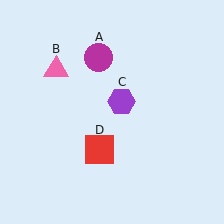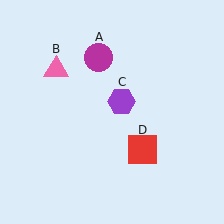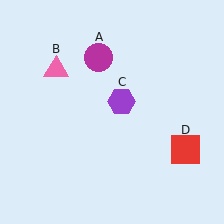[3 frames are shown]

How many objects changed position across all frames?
1 object changed position: red square (object D).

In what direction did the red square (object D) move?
The red square (object D) moved right.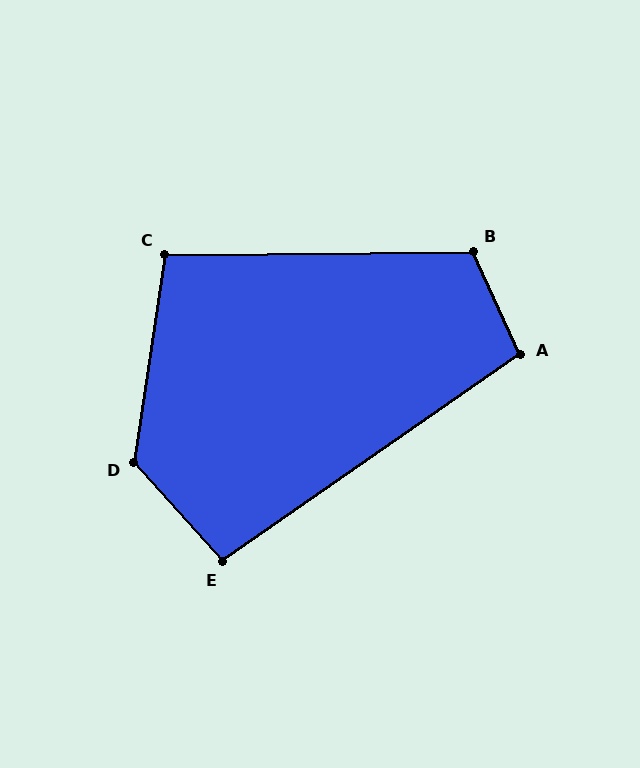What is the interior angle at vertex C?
Approximately 99 degrees (obtuse).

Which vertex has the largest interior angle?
D, at approximately 129 degrees.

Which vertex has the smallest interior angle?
E, at approximately 97 degrees.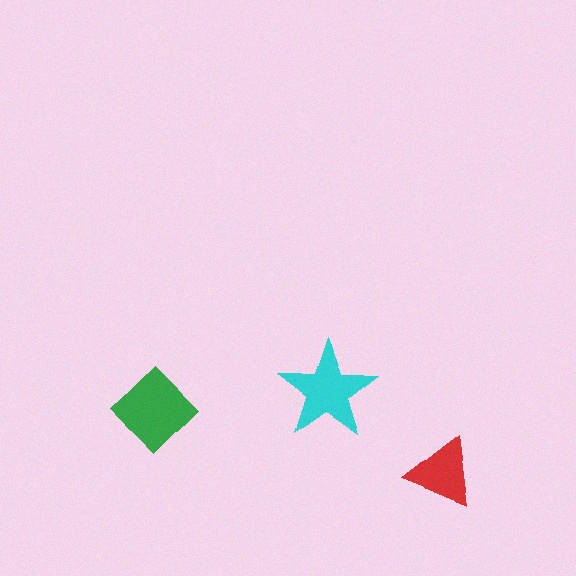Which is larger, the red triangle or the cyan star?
The cyan star.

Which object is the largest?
The green diamond.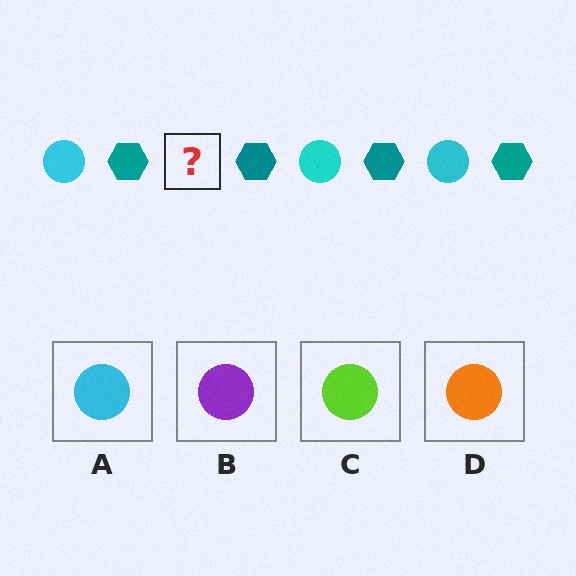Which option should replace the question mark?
Option A.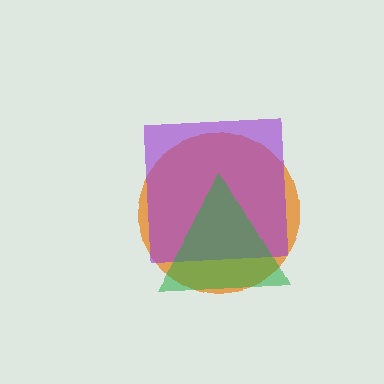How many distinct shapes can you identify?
There are 3 distinct shapes: an orange circle, a purple square, a green triangle.